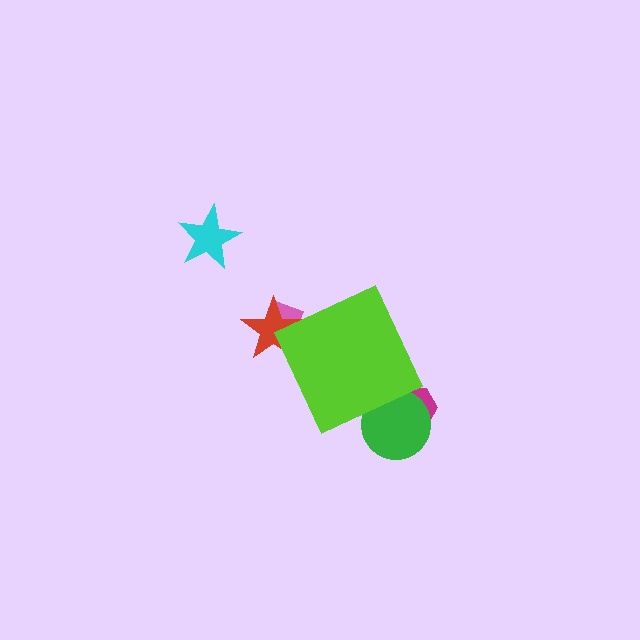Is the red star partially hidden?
Yes, the red star is partially hidden behind the lime diamond.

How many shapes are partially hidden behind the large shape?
5 shapes are partially hidden.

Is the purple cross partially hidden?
Yes, the purple cross is partially hidden behind the lime diamond.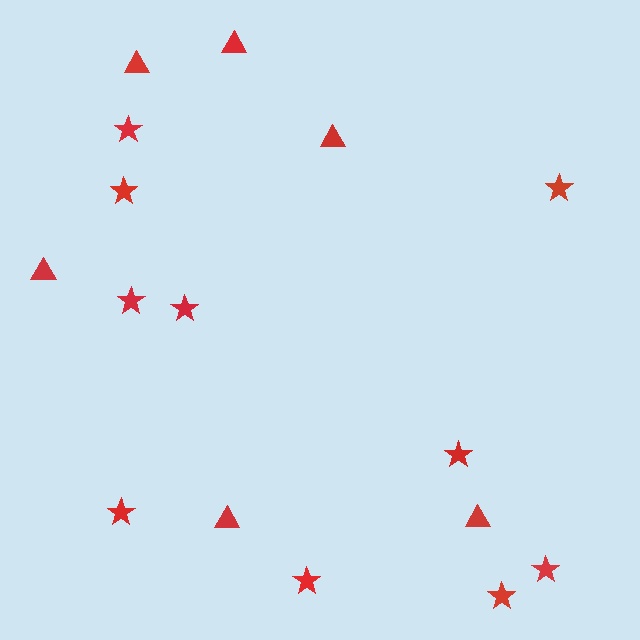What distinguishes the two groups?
There are 2 groups: one group of triangles (6) and one group of stars (10).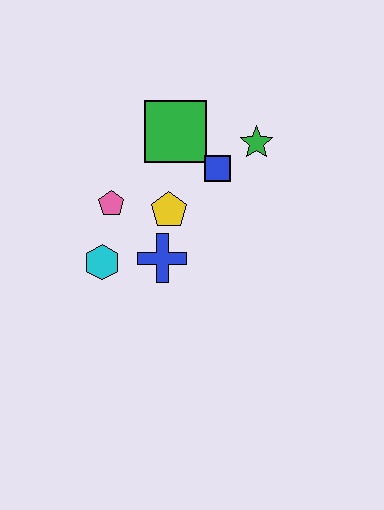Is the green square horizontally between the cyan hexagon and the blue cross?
No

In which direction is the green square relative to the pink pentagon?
The green square is above the pink pentagon.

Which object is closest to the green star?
The blue square is closest to the green star.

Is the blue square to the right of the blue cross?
Yes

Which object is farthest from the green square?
The cyan hexagon is farthest from the green square.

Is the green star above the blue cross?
Yes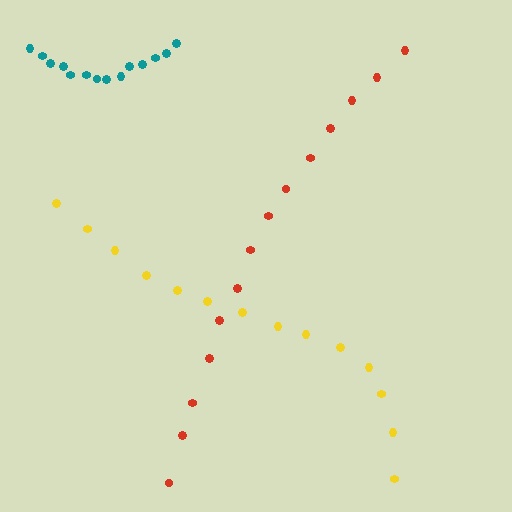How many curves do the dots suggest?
There are 3 distinct paths.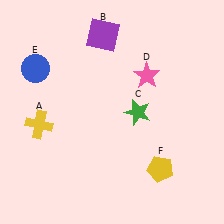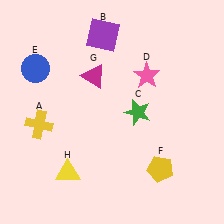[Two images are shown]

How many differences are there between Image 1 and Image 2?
There are 2 differences between the two images.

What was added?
A magenta triangle (G), a yellow triangle (H) were added in Image 2.